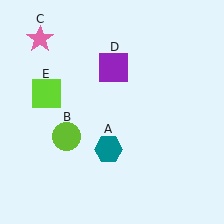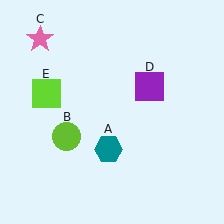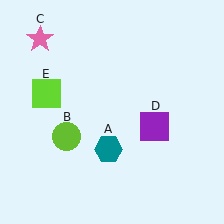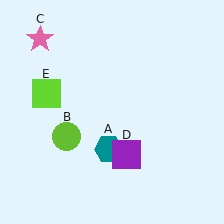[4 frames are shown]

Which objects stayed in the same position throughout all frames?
Teal hexagon (object A) and lime circle (object B) and pink star (object C) and lime square (object E) remained stationary.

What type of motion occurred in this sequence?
The purple square (object D) rotated clockwise around the center of the scene.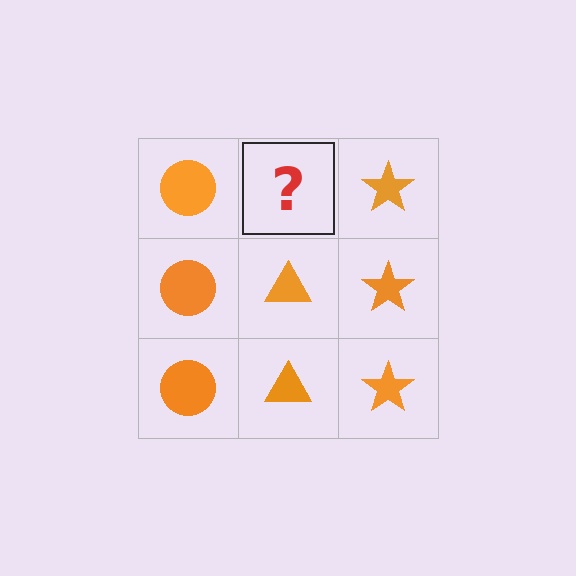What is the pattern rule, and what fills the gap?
The rule is that each column has a consistent shape. The gap should be filled with an orange triangle.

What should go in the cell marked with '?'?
The missing cell should contain an orange triangle.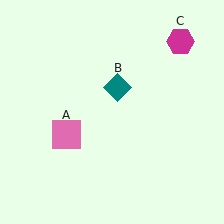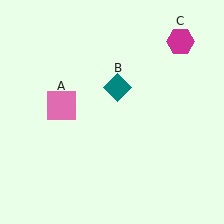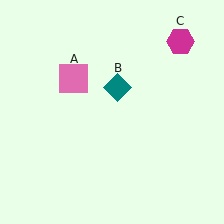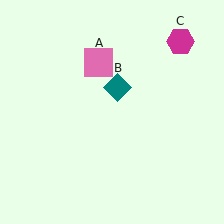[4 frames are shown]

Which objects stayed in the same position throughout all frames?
Teal diamond (object B) and magenta hexagon (object C) remained stationary.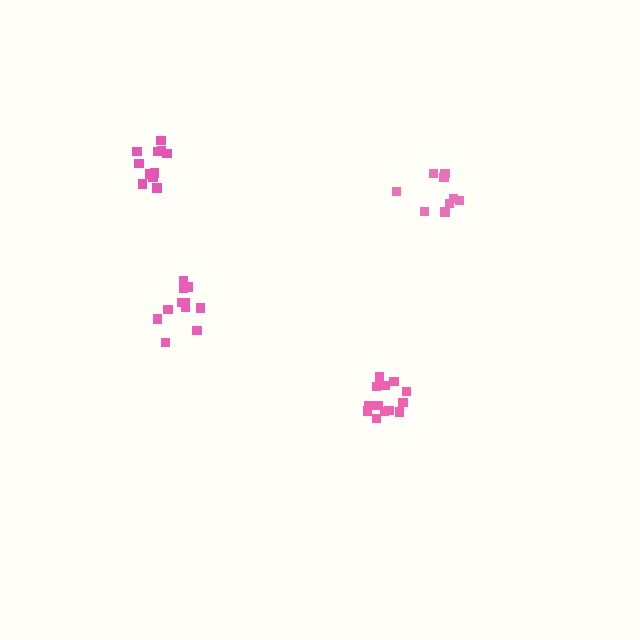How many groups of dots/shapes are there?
There are 4 groups.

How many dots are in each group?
Group 1: 11 dots, Group 2: 9 dots, Group 3: 13 dots, Group 4: 12 dots (45 total).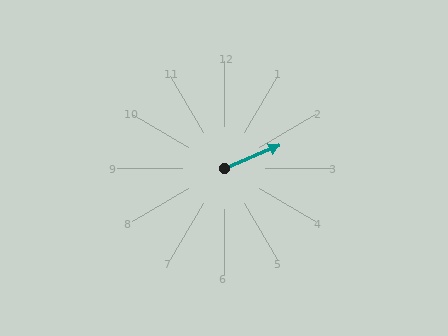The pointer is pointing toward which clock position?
Roughly 2 o'clock.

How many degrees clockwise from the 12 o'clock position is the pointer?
Approximately 68 degrees.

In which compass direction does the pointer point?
East.